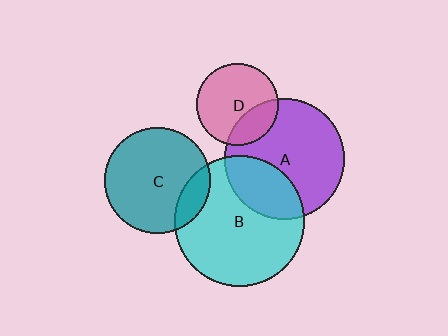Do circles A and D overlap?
Yes.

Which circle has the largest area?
Circle B (cyan).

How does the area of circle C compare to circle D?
Approximately 1.7 times.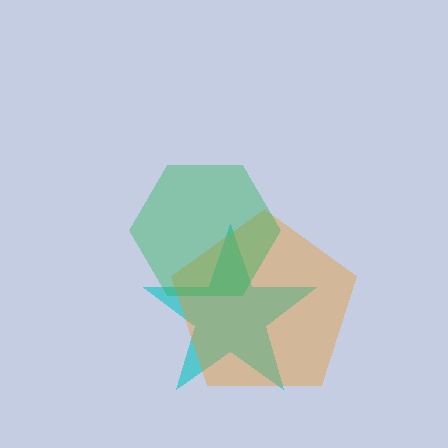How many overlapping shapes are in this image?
There are 3 overlapping shapes in the image.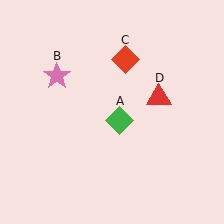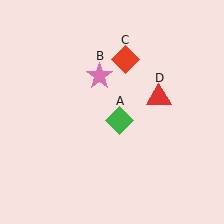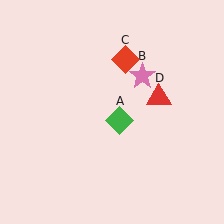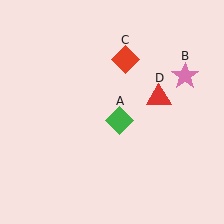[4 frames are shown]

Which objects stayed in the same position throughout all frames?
Green diamond (object A) and red diamond (object C) and red triangle (object D) remained stationary.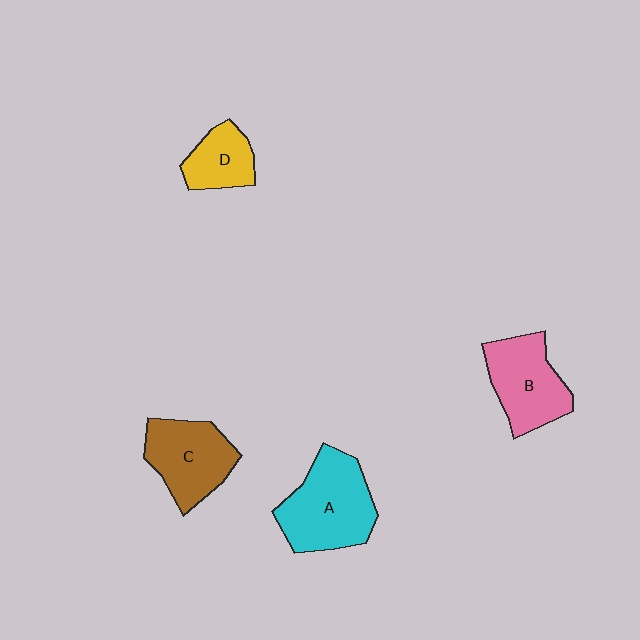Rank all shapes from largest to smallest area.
From largest to smallest: A (cyan), B (pink), C (brown), D (yellow).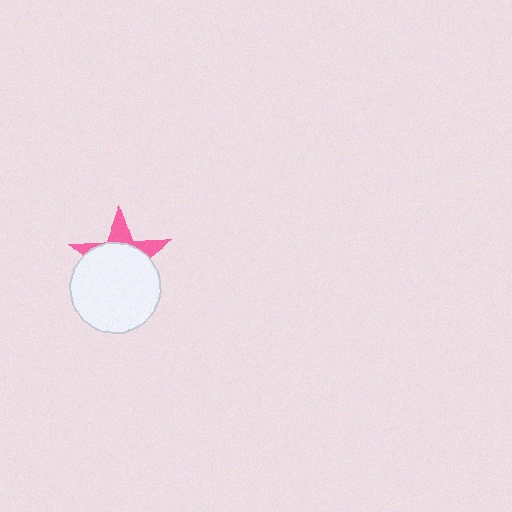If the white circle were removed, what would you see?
You would see the complete pink star.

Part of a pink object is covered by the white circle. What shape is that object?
It is a star.